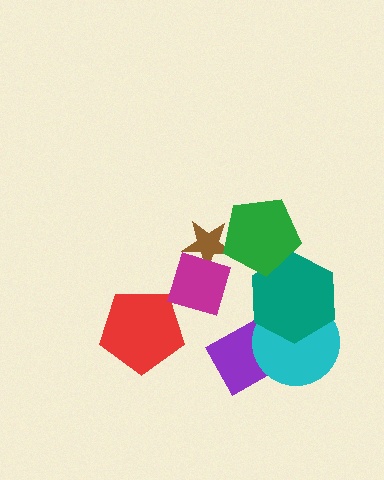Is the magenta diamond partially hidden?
No, no other shape covers it.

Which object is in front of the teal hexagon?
The green pentagon is in front of the teal hexagon.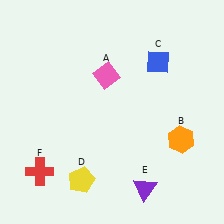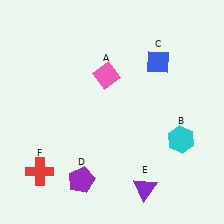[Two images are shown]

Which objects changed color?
B changed from orange to cyan. D changed from yellow to purple.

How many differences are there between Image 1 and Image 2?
There are 2 differences between the two images.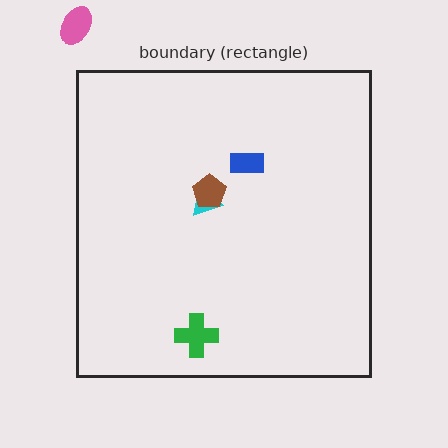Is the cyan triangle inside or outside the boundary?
Inside.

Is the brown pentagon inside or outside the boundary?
Inside.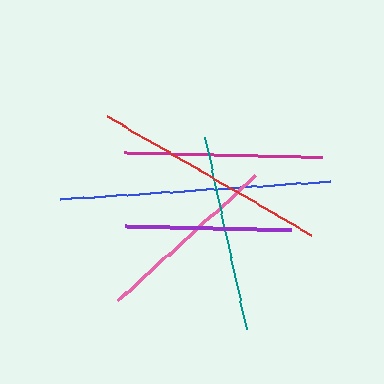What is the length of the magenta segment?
The magenta segment is approximately 198 pixels long.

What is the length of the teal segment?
The teal segment is approximately 197 pixels long.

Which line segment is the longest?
The blue line is the longest at approximately 272 pixels.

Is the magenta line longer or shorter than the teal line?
The magenta line is longer than the teal line.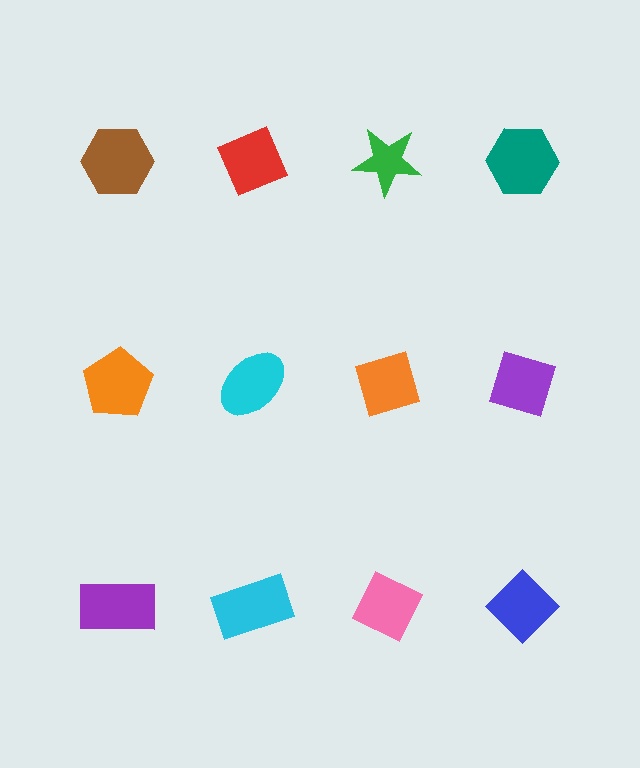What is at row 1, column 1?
A brown hexagon.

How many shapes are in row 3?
4 shapes.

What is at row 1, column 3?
A green star.